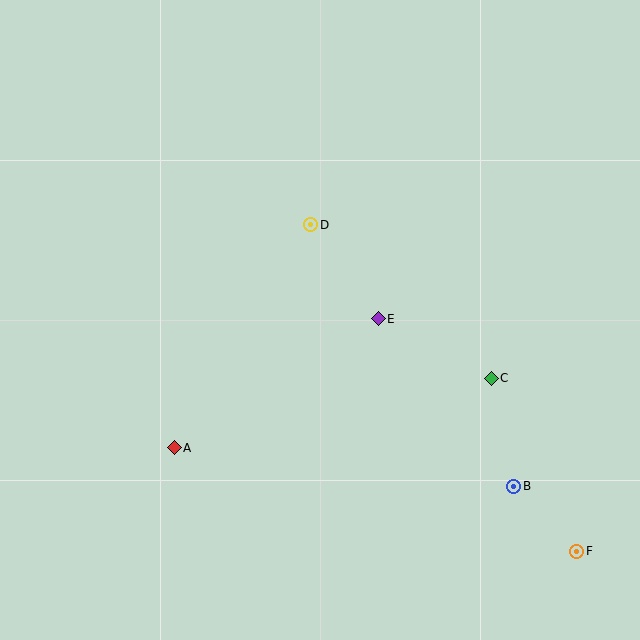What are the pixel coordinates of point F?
Point F is at (577, 551).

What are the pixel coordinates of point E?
Point E is at (378, 319).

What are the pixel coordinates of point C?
Point C is at (491, 378).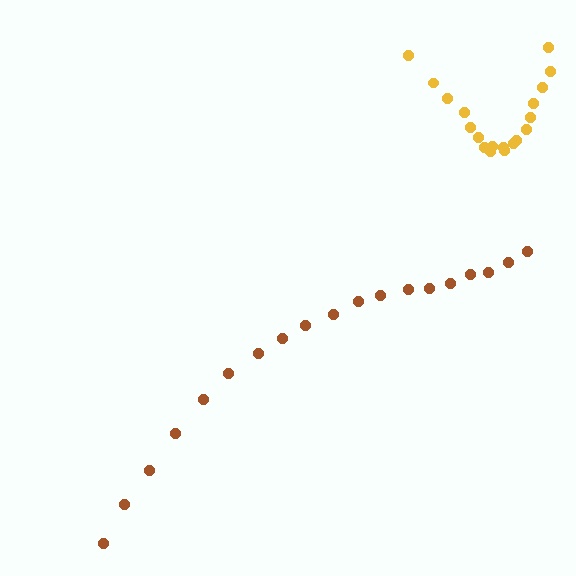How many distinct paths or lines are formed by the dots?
There are 2 distinct paths.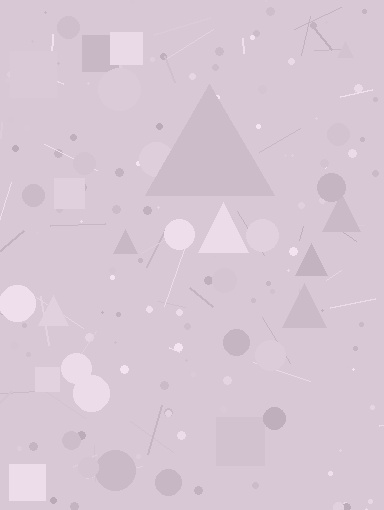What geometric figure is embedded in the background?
A triangle is embedded in the background.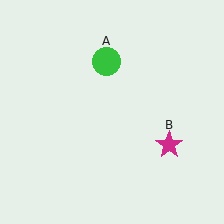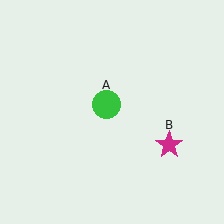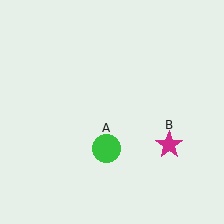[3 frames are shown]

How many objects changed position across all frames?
1 object changed position: green circle (object A).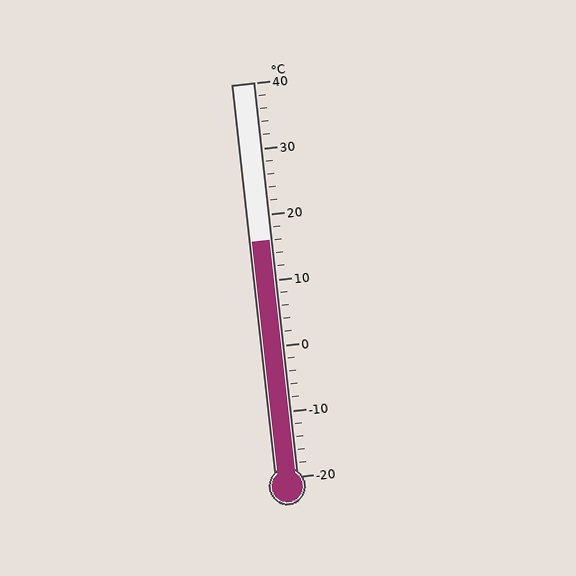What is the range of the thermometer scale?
The thermometer scale ranges from -20°C to 40°C.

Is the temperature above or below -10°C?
The temperature is above -10°C.